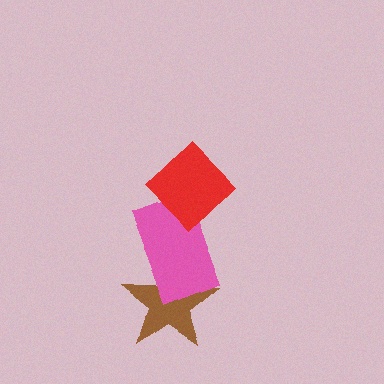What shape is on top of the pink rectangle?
The red diamond is on top of the pink rectangle.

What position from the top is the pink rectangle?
The pink rectangle is 2nd from the top.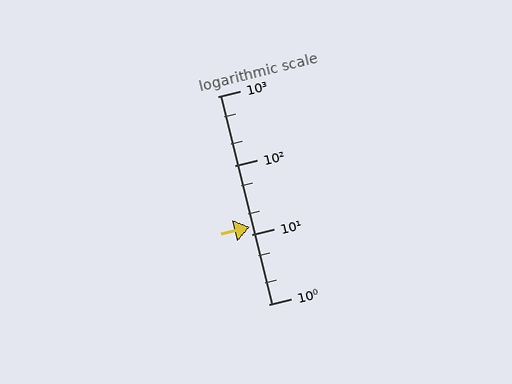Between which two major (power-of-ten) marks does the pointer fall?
The pointer is between 10 and 100.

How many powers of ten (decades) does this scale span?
The scale spans 3 decades, from 1 to 1000.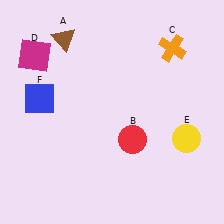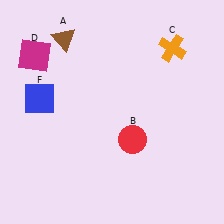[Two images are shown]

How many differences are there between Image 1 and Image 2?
There is 1 difference between the two images.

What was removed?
The yellow circle (E) was removed in Image 2.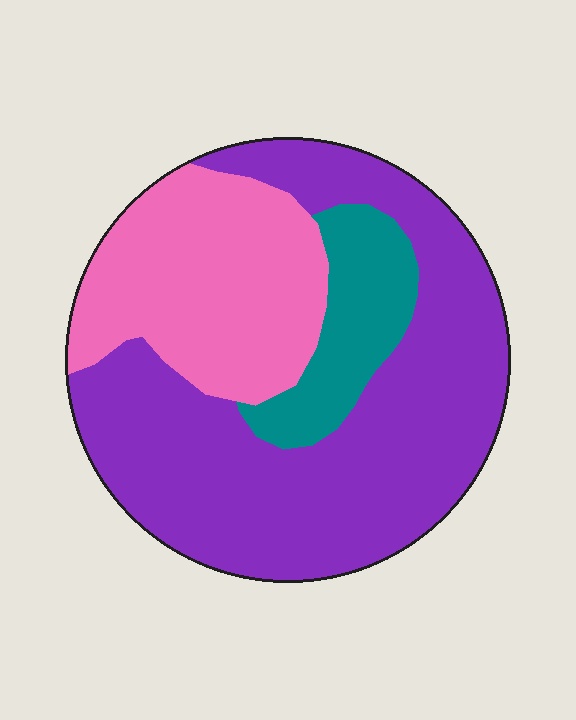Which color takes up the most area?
Purple, at roughly 60%.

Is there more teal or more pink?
Pink.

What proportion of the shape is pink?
Pink takes up between a sixth and a third of the shape.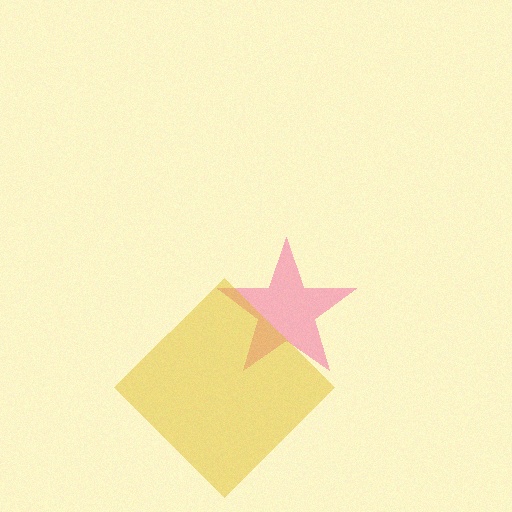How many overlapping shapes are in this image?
There are 2 overlapping shapes in the image.